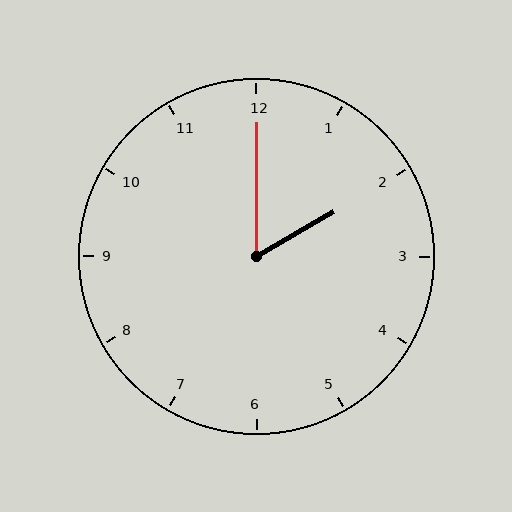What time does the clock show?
2:00.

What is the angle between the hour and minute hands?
Approximately 60 degrees.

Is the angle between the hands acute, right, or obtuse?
It is acute.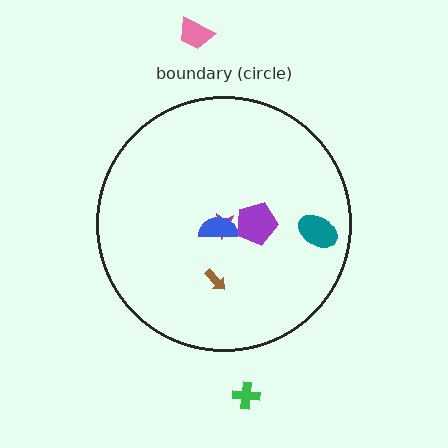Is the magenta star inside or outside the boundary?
Inside.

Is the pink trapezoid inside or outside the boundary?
Outside.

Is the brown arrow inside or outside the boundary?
Inside.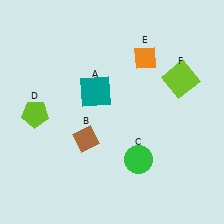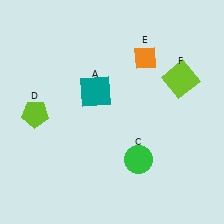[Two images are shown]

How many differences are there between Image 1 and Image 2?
There is 1 difference between the two images.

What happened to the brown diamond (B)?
The brown diamond (B) was removed in Image 2. It was in the bottom-left area of Image 1.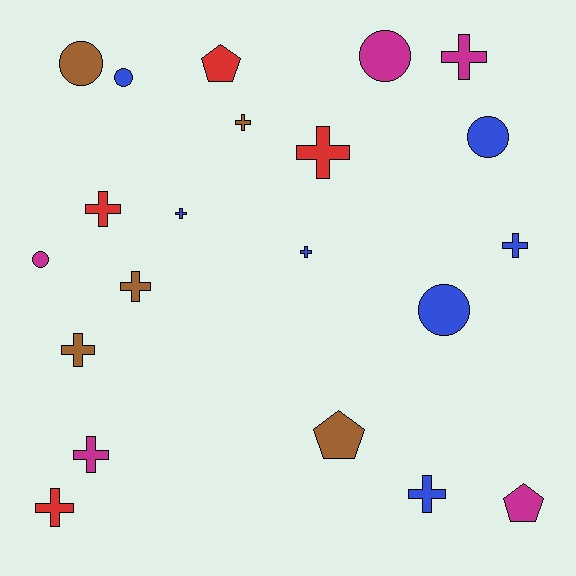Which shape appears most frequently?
Cross, with 12 objects.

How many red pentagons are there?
There is 1 red pentagon.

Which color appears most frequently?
Blue, with 7 objects.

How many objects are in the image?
There are 21 objects.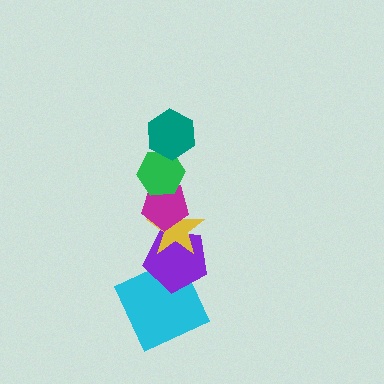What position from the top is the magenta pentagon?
The magenta pentagon is 3rd from the top.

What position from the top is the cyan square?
The cyan square is 6th from the top.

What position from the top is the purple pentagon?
The purple pentagon is 5th from the top.